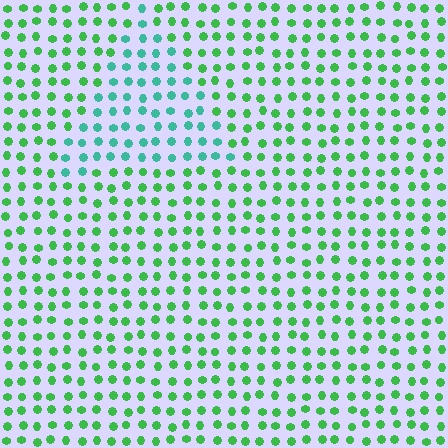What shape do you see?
I see a triangle.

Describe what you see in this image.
The image is filled with small green elements in a uniform arrangement. A triangle-shaped region is visible where the elements are tinted to a slightly different hue, forming a subtle color boundary.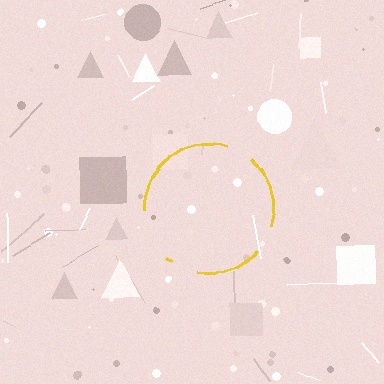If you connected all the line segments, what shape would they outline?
They would outline a circle.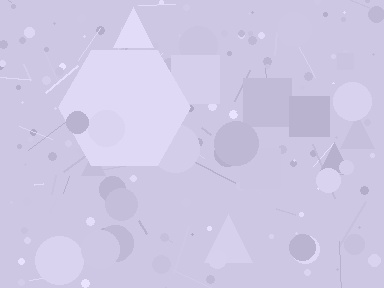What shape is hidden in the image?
A hexagon is hidden in the image.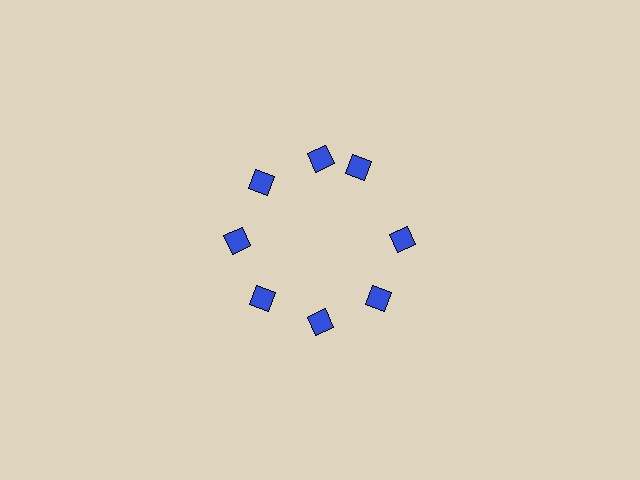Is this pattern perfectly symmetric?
No. The 8 blue diamonds are arranged in a ring, but one element near the 2 o'clock position is rotated out of alignment along the ring, breaking the 8-fold rotational symmetry.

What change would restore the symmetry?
The symmetry would be restored by rotating it back into even spacing with its neighbors so that all 8 diamonds sit at equal angles and equal distance from the center.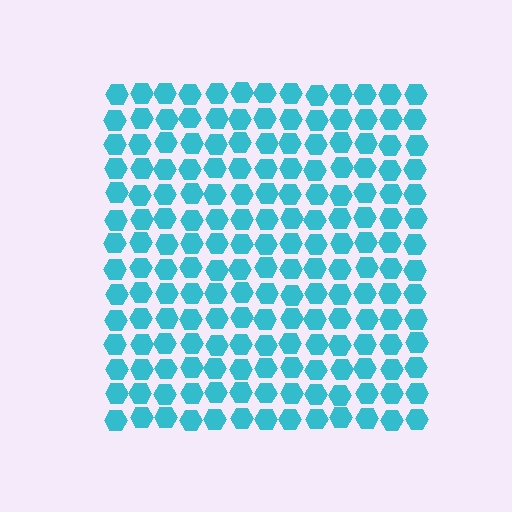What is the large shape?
The large shape is a square.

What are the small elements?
The small elements are hexagons.